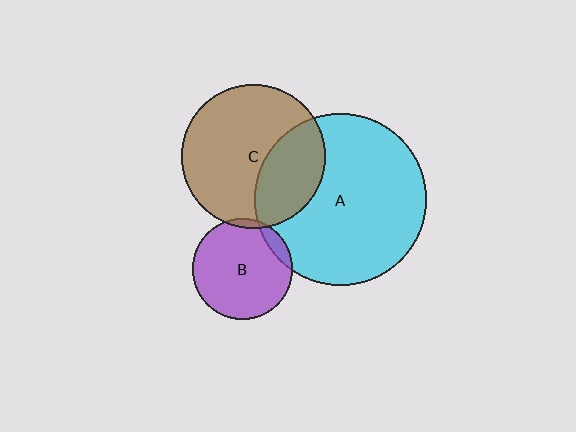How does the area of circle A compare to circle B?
Approximately 2.9 times.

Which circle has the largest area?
Circle A (cyan).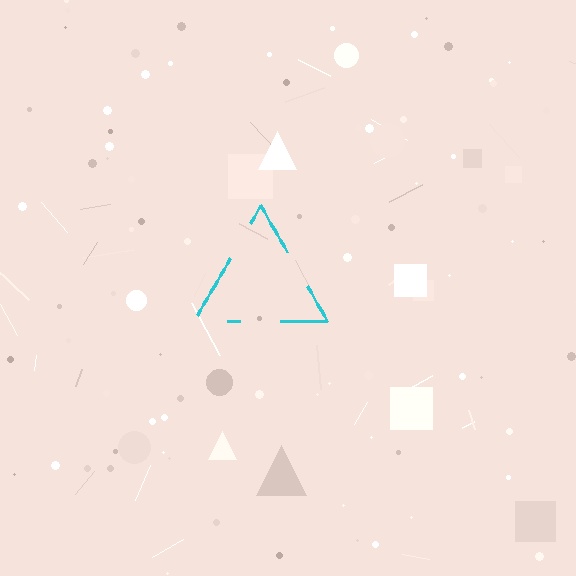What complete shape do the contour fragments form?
The contour fragments form a triangle.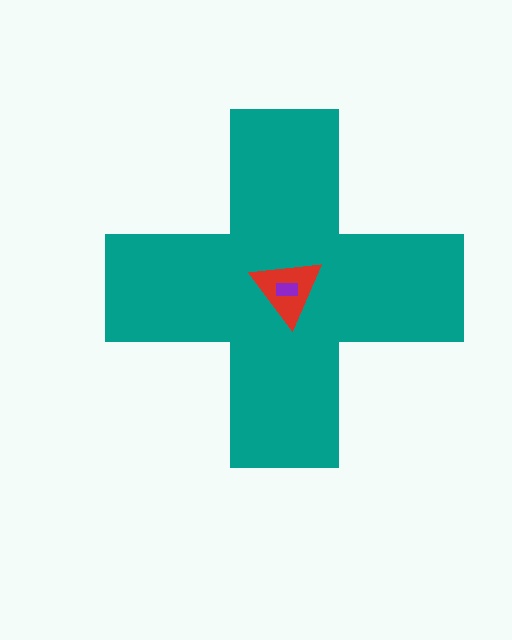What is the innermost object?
The purple rectangle.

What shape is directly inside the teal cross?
The red triangle.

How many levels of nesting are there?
3.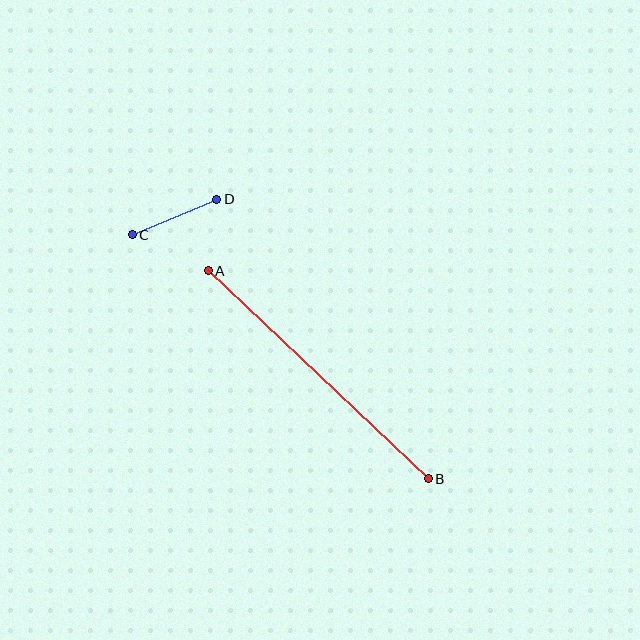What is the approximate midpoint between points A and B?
The midpoint is at approximately (318, 375) pixels.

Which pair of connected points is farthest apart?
Points A and B are farthest apart.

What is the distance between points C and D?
The distance is approximately 92 pixels.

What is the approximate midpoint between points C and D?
The midpoint is at approximately (175, 217) pixels.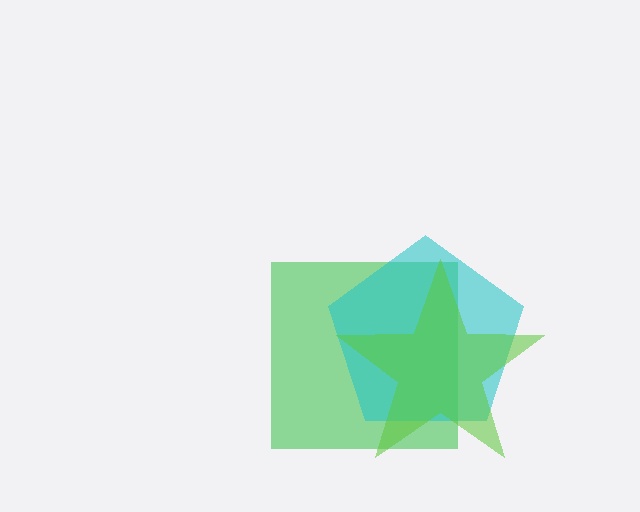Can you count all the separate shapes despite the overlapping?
Yes, there are 3 separate shapes.